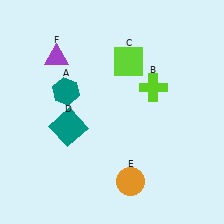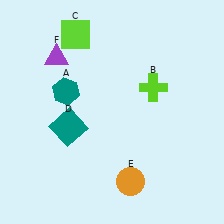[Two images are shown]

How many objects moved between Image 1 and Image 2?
1 object moved between the two images.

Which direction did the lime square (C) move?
The lime square (C) moved left.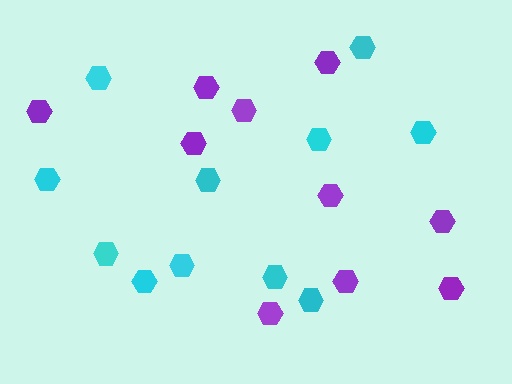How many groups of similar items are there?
There are 2 groups: one group of cyan hexagons (11) and one group of purple hexagons (10).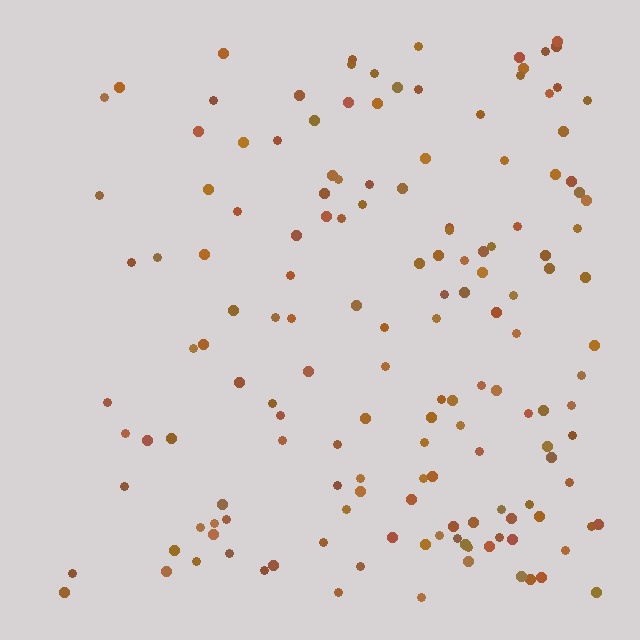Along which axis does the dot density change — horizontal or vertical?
Horizontal.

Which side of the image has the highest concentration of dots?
The right.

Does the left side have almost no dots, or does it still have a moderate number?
Still a moderate number, just noticeably fewer than the right.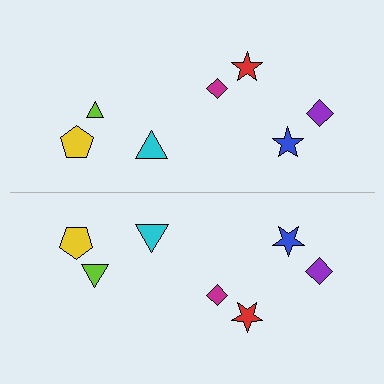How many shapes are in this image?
There are 14 shapes in this image.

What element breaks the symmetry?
The lime triangle on the bottom side has a different size than its mirror counterpart.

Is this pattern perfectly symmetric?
No, the pattern is not perfectly symmetric. The lime triangle on the bottom side has a different size than its mirror counterpart.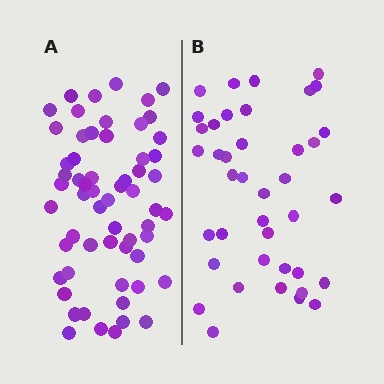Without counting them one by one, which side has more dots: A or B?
Region A (the left region) has more dots.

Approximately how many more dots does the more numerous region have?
Region A has approximately 20 more dots than region B.